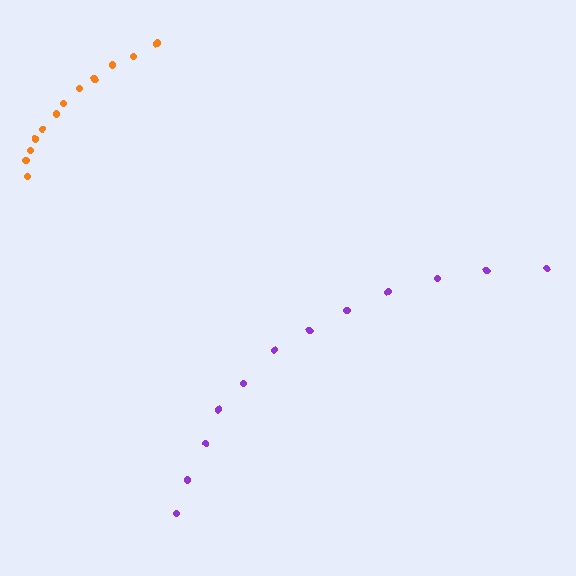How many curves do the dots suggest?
There are 2 distinct paths.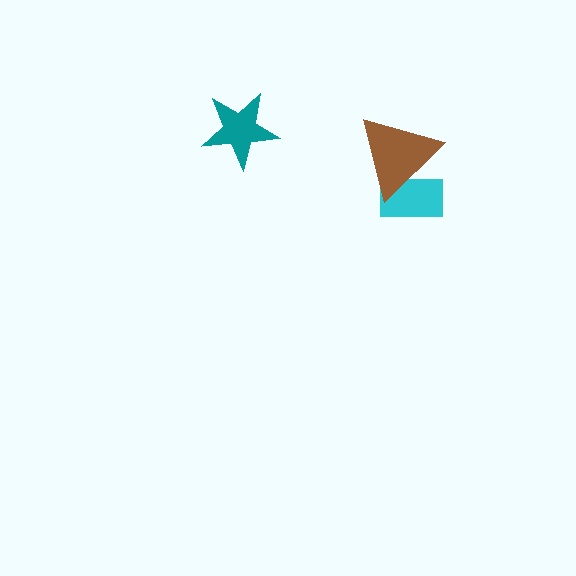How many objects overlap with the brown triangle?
1 object overlaps with the brown triangle.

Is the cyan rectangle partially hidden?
Yes, it is partially covered by another shape.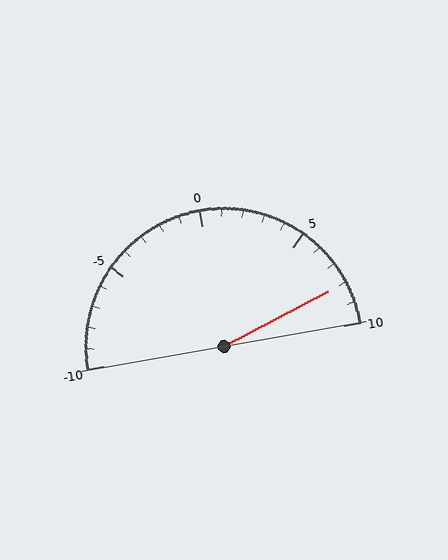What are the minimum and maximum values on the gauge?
The gauge ranges from -10 to 10.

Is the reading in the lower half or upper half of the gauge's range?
The reading is in the upper half of the range (-10 to 10).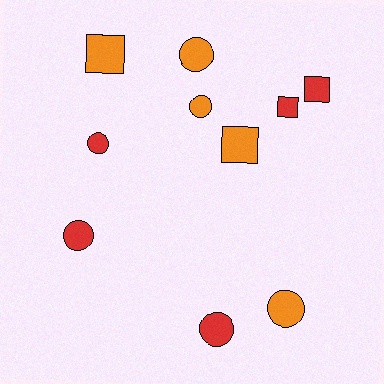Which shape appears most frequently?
Circle, with 6 objects.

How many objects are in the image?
There are 10 objects.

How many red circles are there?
There are 3 red circles.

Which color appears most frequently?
Red, with 5 objects.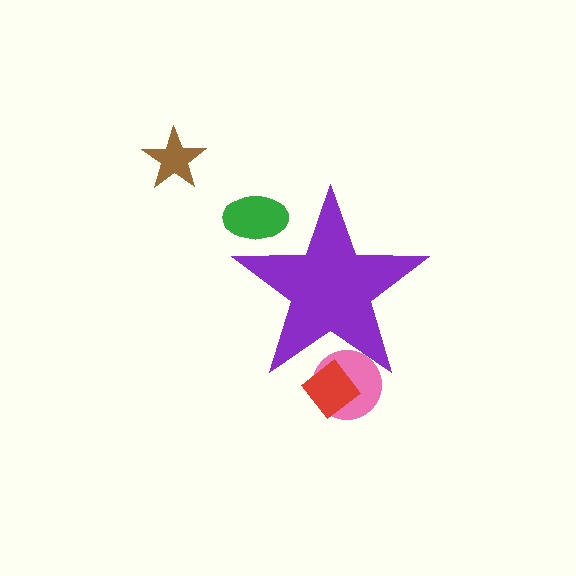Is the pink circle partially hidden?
Yes, the pink circle is partially hidden behind the purple star.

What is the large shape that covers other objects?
A purple star.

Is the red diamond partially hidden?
Yes, the red diamond is partially hidden behind the purple star.